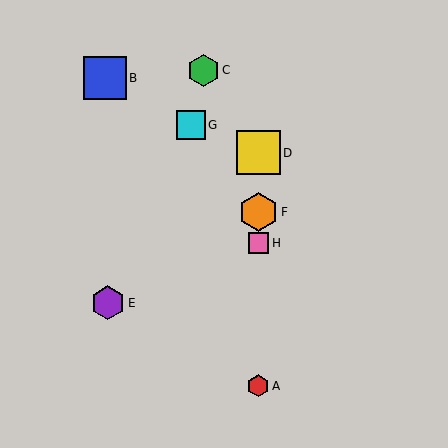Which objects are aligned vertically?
Objects A, D, F, H are aligned vertically.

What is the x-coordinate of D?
Object D is at x≈258.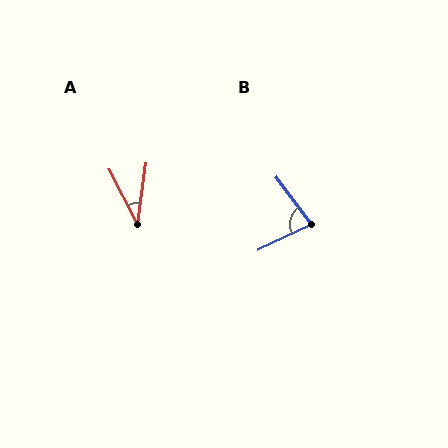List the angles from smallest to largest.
A (35°), B (79°).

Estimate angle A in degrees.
Approximately 35 degrees.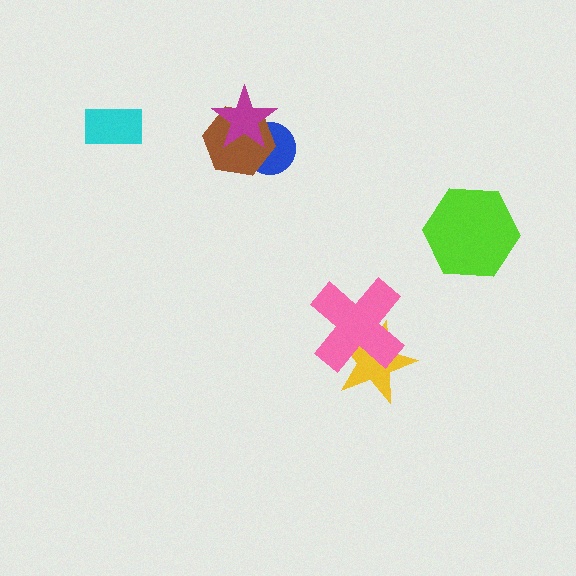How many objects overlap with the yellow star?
1 object overlaps with the yellow star.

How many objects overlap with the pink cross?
1 object overlaps with the pink cross.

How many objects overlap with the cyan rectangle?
0 objects overlap with the cyan rectangle.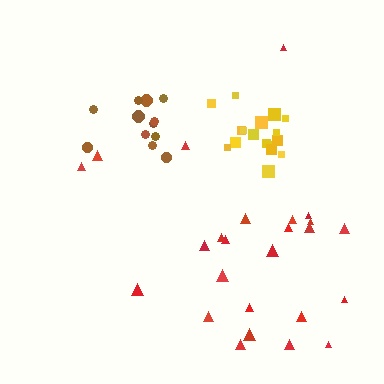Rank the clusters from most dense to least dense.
yellow, brown, red.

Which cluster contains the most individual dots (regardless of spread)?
Red (25).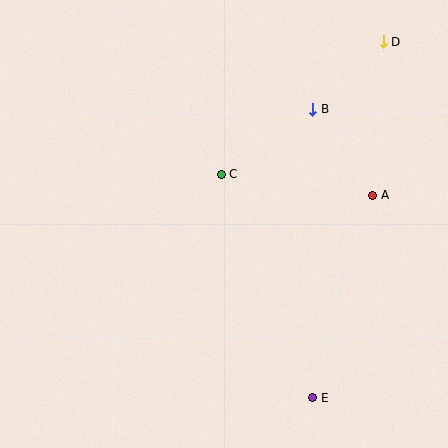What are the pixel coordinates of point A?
Point A is at (373, 195).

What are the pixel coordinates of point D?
Point D is at (383, 42).